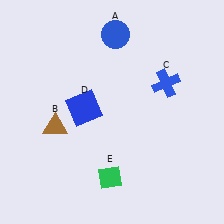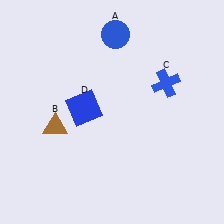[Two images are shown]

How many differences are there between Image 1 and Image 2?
There is 1 difference between the two images.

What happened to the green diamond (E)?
The green diamond (E) was removed in Image 2. It was in the bottom-left area of Image 1.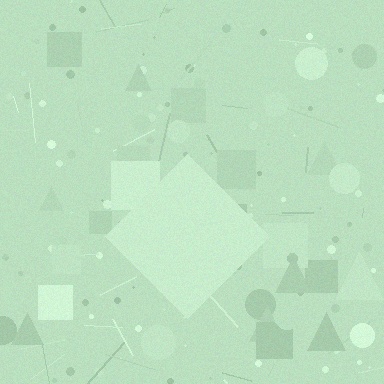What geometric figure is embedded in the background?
A diamond is embedded in the background.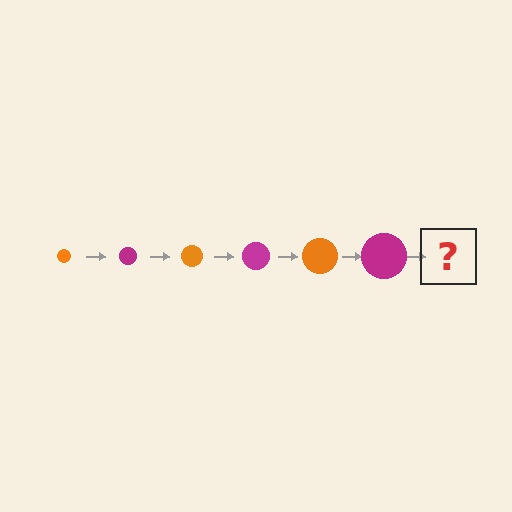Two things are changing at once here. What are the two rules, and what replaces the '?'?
The two rules are that the circle grows larger each step and the color cycles through orange and magenta. The '?' should be an orange circle, larger than the previous one.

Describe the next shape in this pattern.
It should be an orange circle, larger than the previous one.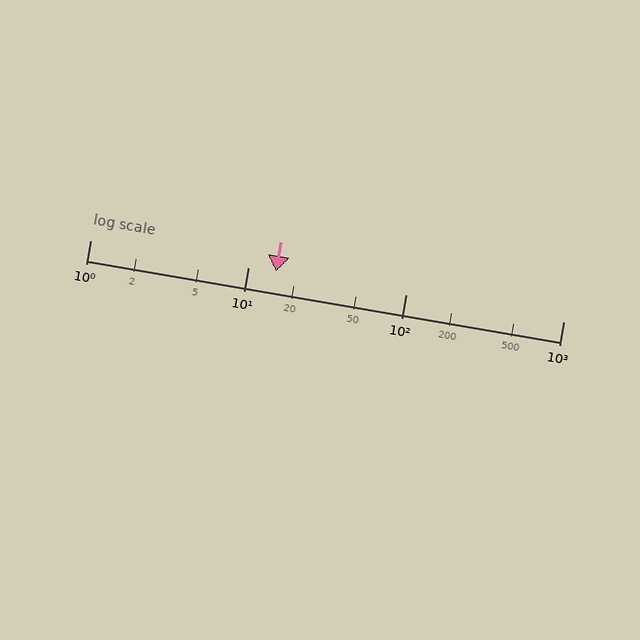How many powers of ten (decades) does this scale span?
The scale spans 3 decades, from 1 to 1000.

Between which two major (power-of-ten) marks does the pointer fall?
The pointer is between 10 and 100.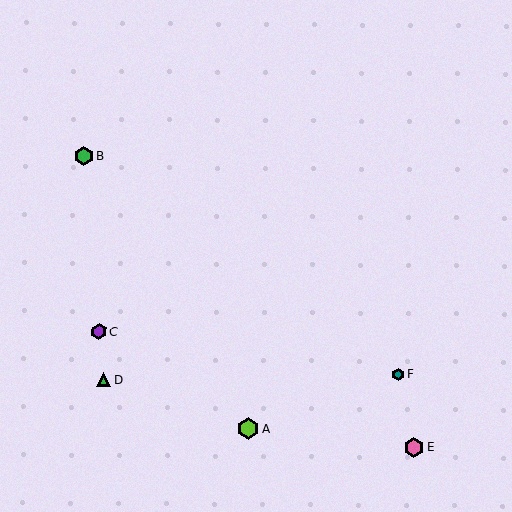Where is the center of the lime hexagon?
The center of the lime hexagon is at (248, 429).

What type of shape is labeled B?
Shape B is a green hexagon.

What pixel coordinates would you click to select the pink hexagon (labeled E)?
Click at (414, 447) to select the pink hexagon E.